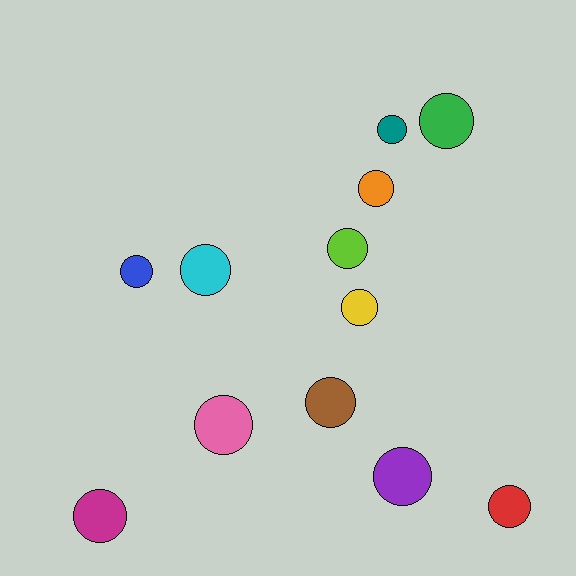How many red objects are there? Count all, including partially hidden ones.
There is 1 red object.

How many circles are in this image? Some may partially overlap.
There are 12 circles.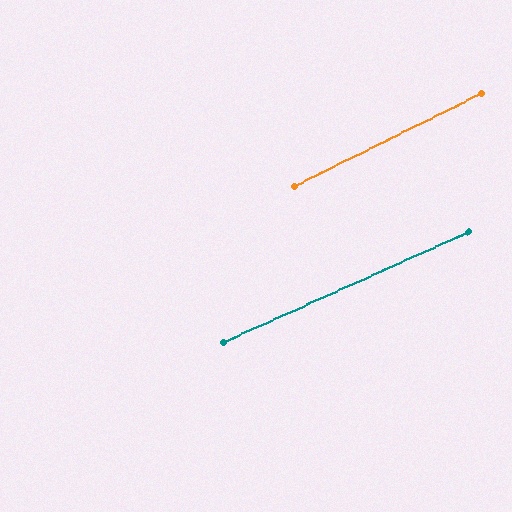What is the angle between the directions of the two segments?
Approximately 2 degrees.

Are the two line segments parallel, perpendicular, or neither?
Parallel — their directions differ by only 1.9°.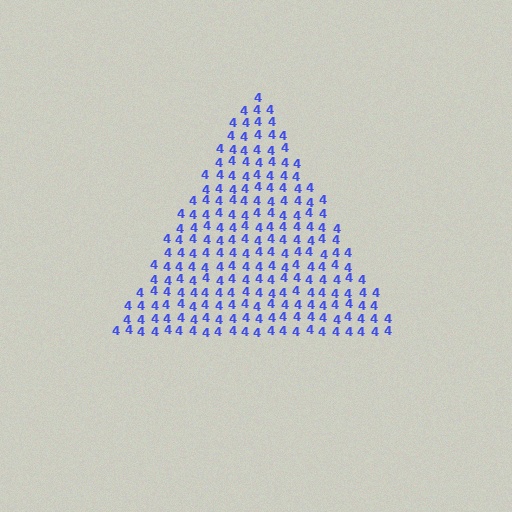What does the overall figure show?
The overall figure shows a triangle.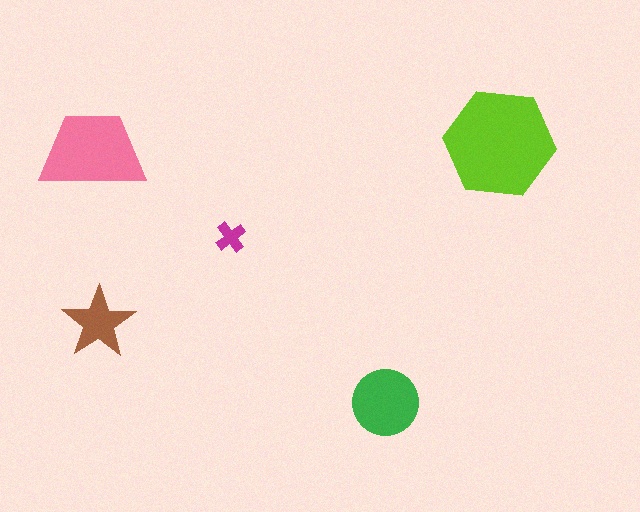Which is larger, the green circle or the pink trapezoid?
The pink trapezoid.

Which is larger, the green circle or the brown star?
The green circle.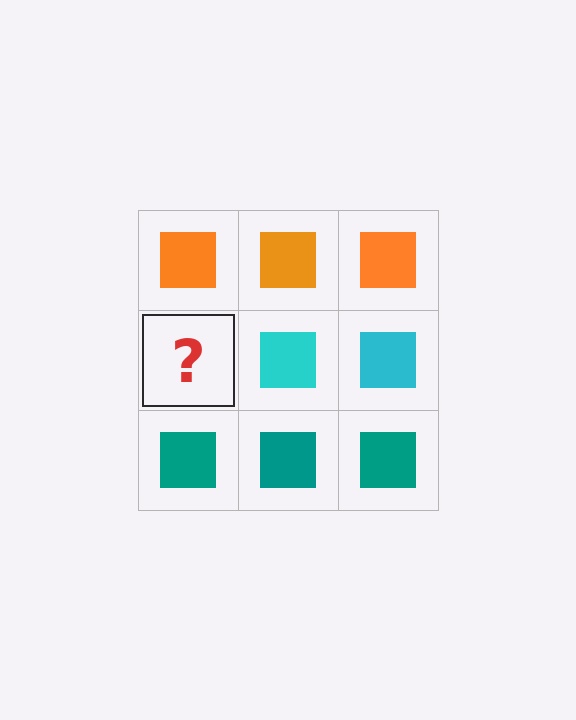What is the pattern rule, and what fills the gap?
The rule is that each row has a consistent color. The gap should be filled with a cyan square.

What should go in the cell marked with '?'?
The missing cell should contain a cyan square.